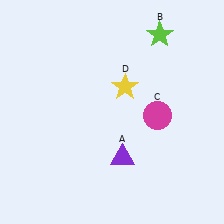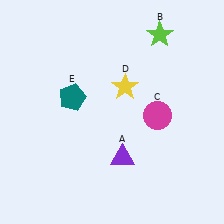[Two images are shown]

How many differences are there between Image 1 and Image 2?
There is 1 difference between the two images.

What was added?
A teal pentagon (E) was added in Image 2.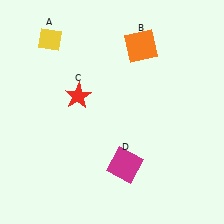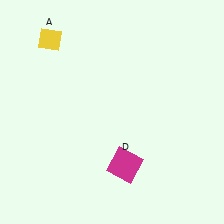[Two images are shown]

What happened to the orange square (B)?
The orange square (B) was removed in Image 2. It was in the top-right area of Image 1.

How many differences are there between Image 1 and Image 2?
There are 2 differences between the two images.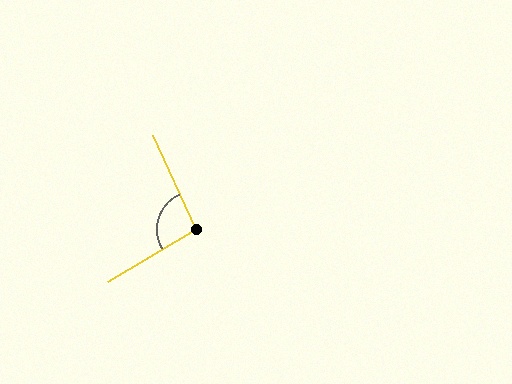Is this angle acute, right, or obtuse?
It is obtuse.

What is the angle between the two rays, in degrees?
Approximately 96 degrees.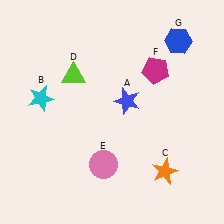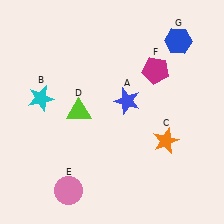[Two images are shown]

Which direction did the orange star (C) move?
The orange star (C) moved up.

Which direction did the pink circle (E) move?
The pink circle (E) moved left.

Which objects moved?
The objects that moved are: the orange star (C), the lime triangle (D), the pink circle (E).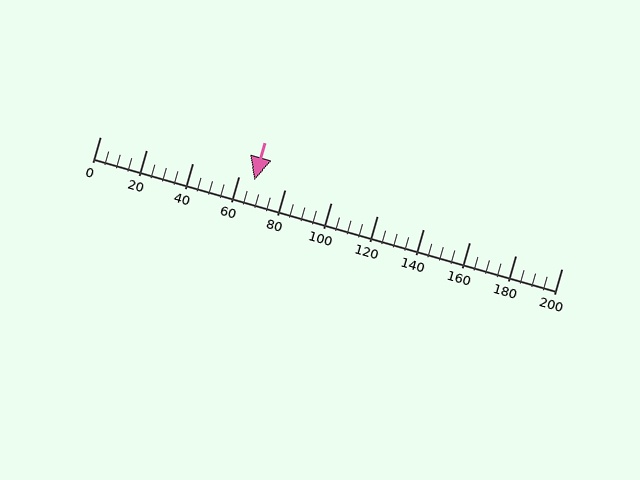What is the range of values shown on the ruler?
The ruler shows values from 0 to 200.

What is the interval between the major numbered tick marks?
The major tick marks are spaced 20 units apart.